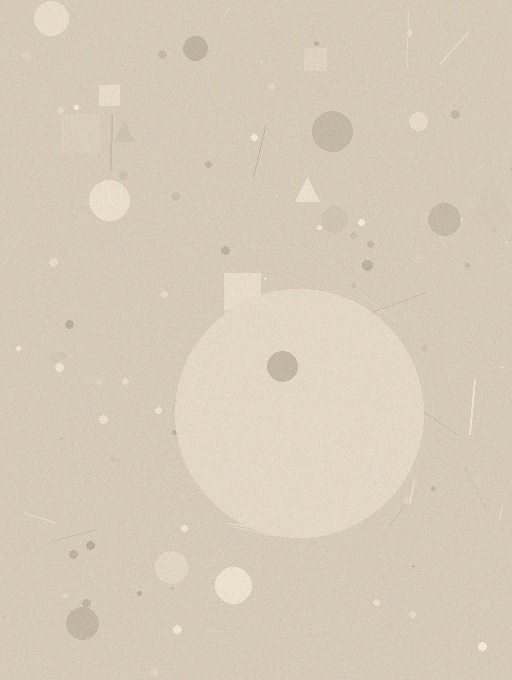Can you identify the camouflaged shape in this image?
The camouflaged shape is a circle.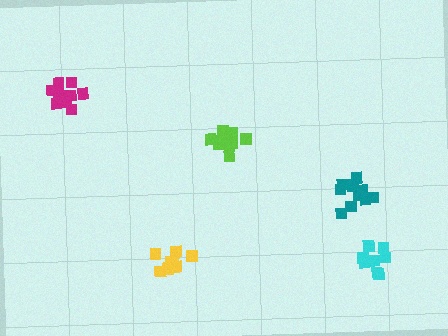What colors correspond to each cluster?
The clusters are colored: cyan, magenta, yellow, teal, lime.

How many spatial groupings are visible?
There are 5 spatial groupings.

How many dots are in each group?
Group 1: 9 dots, Group 2: 11 dots, Group 3: 9 dots, Group 4: 12 dots, Group 5: 12 dots (53 total).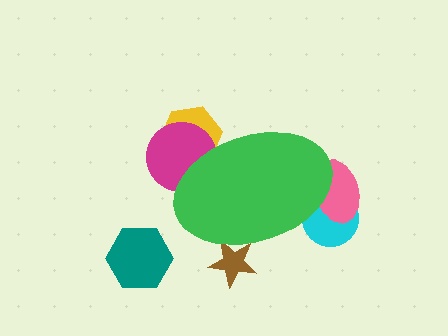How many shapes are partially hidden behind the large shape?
5 shapes are partially hidden.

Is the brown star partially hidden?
Yes, the brown star is partially hidden behind the green ellipse.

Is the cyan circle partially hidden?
Yes, the cyan circle is partially hidden behind the green ellipse.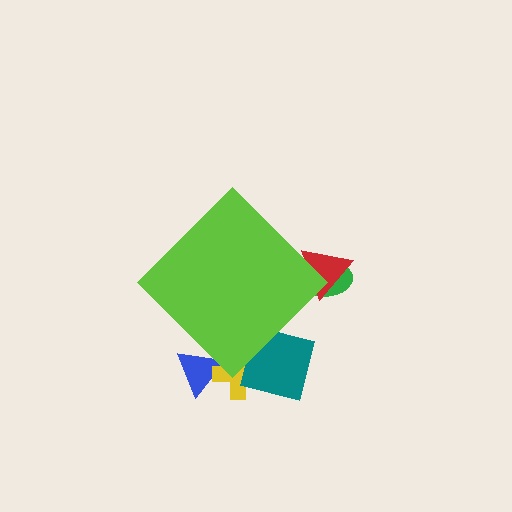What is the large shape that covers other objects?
A lime diamond.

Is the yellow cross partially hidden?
Yes, the yellow cross is partially hidden behind the lime diamond.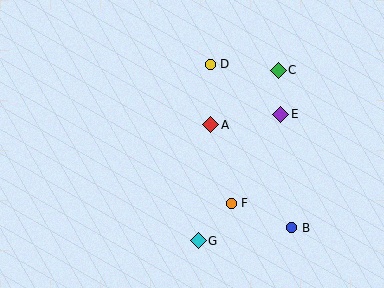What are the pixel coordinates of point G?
Point G is at (198, 241).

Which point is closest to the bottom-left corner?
Point G is closest to the bottom-left corner.